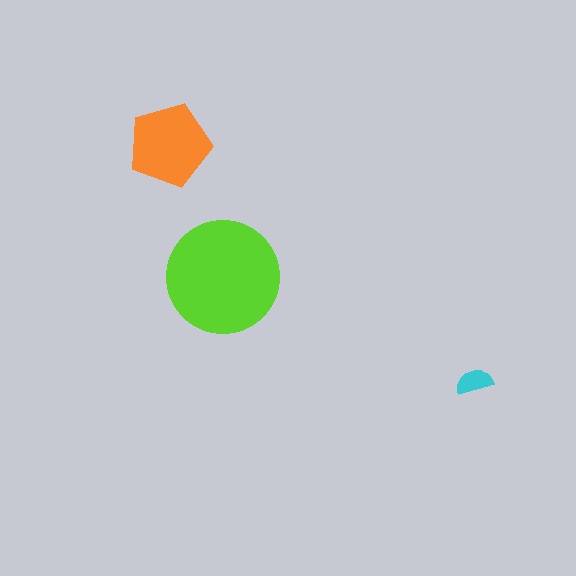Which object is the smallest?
The cyan semicircle.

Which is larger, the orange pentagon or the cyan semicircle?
The orange pentagon.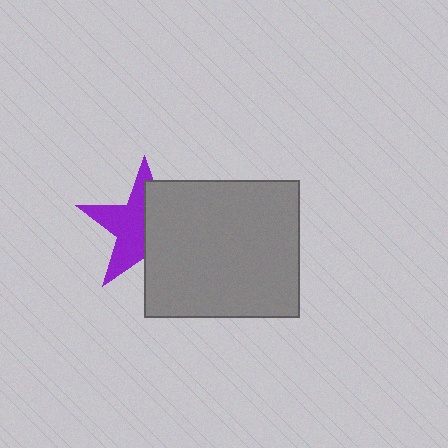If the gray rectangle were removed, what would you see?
You would see the complete purple star.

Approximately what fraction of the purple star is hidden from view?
Roughly 50% of the purple star is hidden behind the gray rectangle.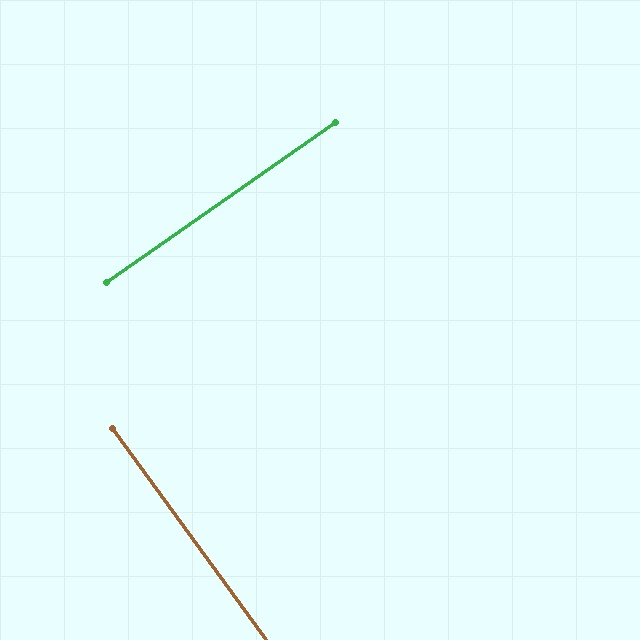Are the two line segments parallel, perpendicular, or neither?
Perpendicular — they meet at approximately 89°.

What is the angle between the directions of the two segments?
Approximately 89 degrees.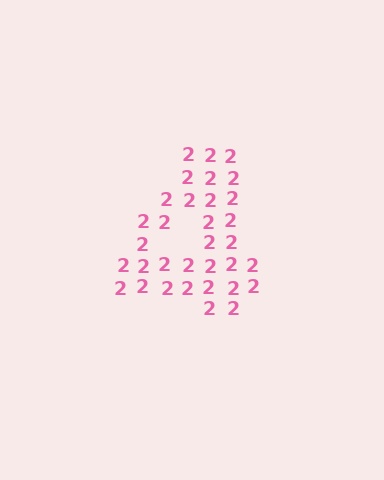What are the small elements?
The small elements are digit 2's.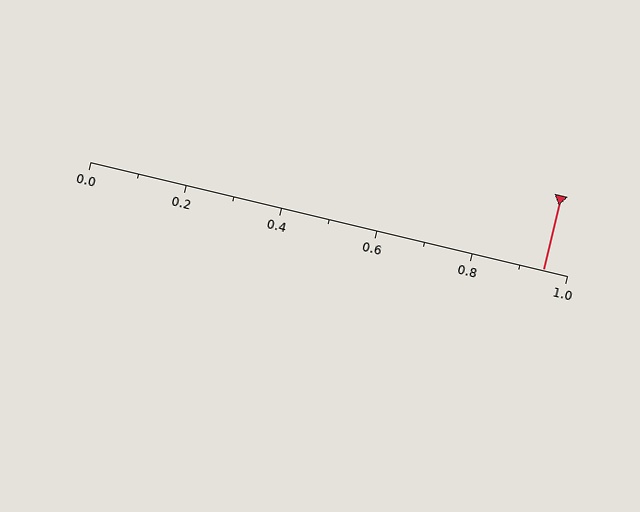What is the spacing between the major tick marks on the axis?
The major ticks are spaced 0.2 apart.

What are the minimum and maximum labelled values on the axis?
The axis runs from 0.0 to 1.0.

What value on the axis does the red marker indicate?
The marker indicates approximately 0.95.